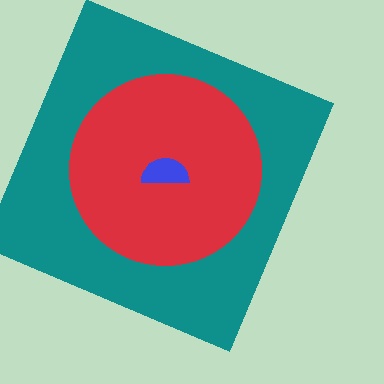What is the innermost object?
The blue semicircle.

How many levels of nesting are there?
3.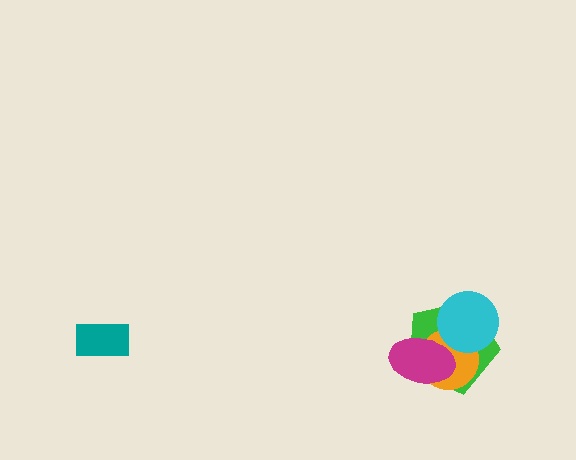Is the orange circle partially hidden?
Yes, it is partially covered by another shape.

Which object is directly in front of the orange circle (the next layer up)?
The cyan circle is directly in front of the orange circle.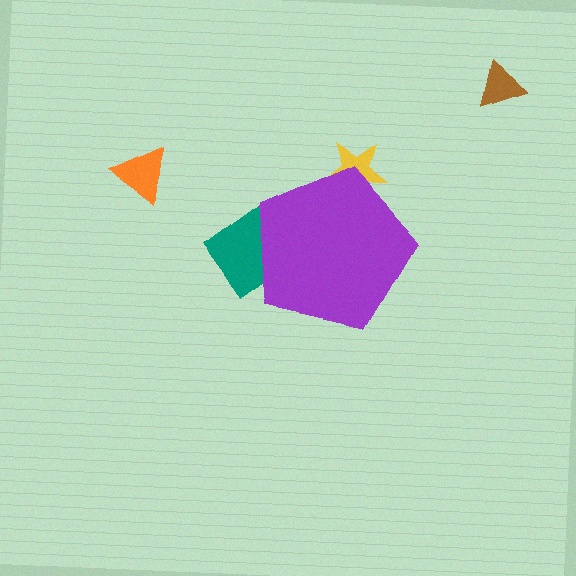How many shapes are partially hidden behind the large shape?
2 shapes are partially hidden.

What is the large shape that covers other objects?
A purple pentagon.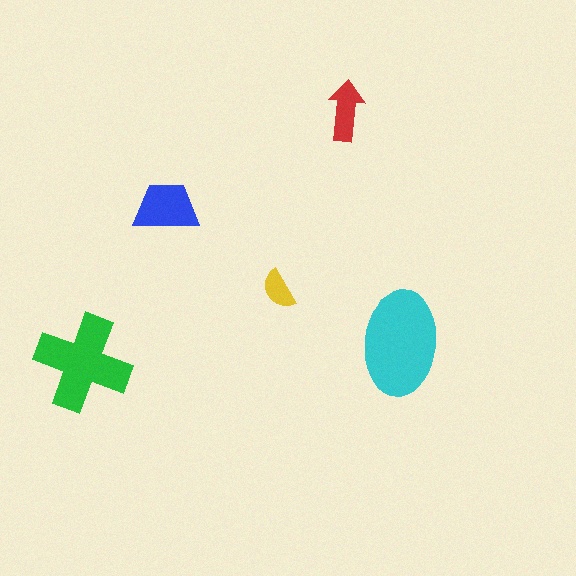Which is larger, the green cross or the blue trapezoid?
The green cross.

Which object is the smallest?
The yellow semicircle.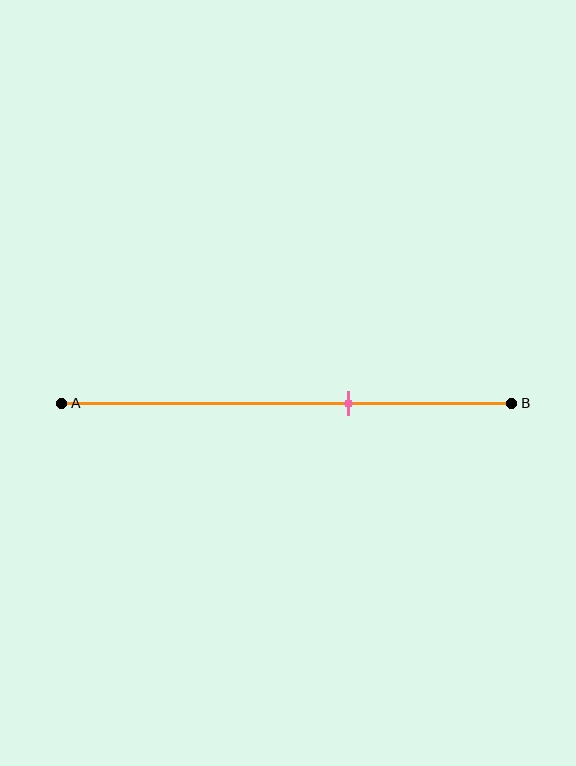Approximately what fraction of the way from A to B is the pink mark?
The pink mark is approximately 65% of the way from A to B.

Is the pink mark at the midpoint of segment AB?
No, the mark is at about 65% from A, not at the 50% midpoint.